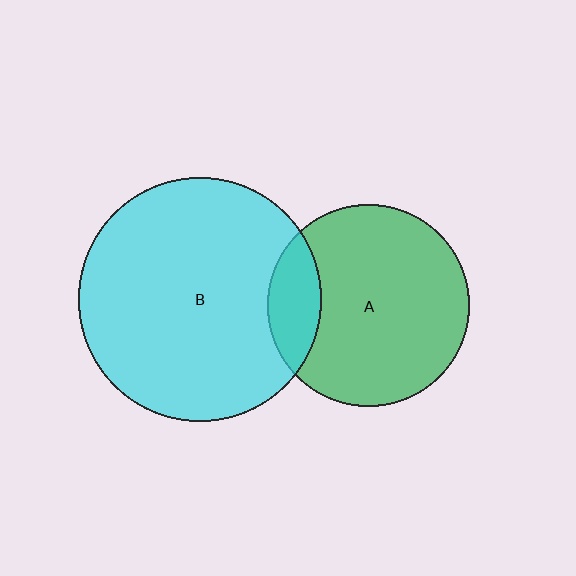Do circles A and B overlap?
Yes.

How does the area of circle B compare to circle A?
Approximately 1.5 times.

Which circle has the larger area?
Circle B (cyan).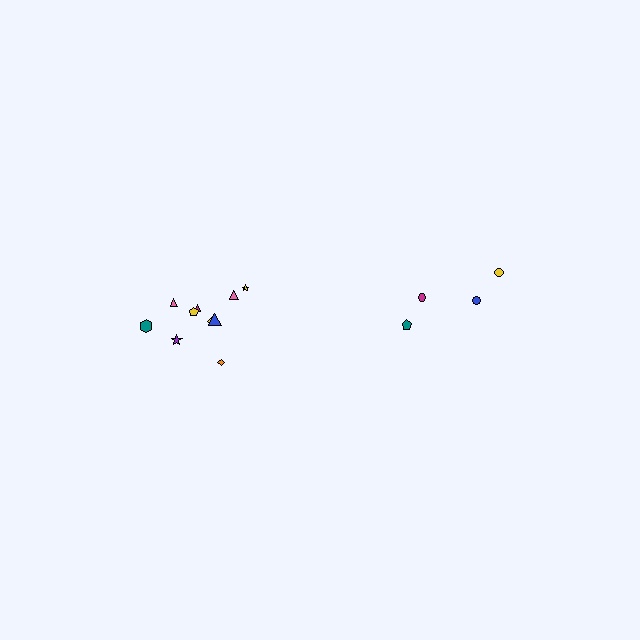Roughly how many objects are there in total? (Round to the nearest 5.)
Roughly 15 objects in total.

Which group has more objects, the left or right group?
The left group.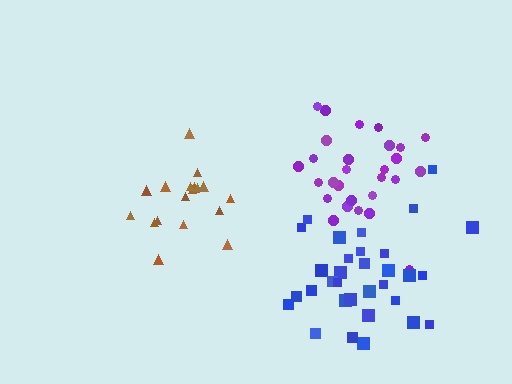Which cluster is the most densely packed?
Purple.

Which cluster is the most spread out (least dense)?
Brown.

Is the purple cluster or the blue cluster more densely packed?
Purple.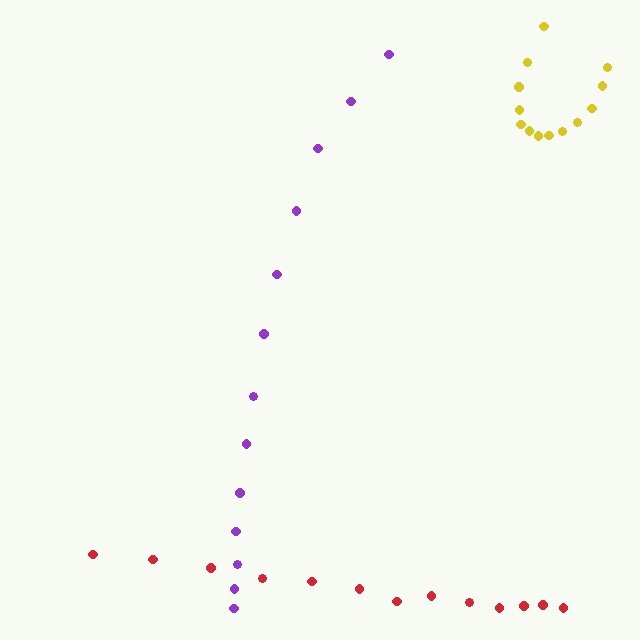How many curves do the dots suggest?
There are 3 distinct paths.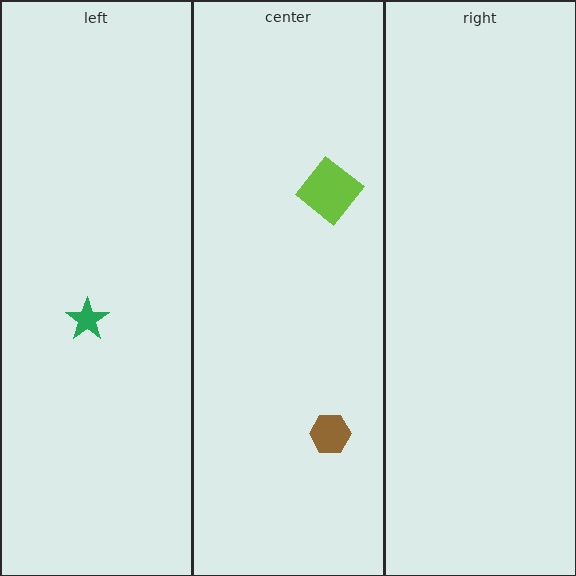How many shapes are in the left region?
1.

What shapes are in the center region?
The lime diamond, the brown hexagon.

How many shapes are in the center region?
2.